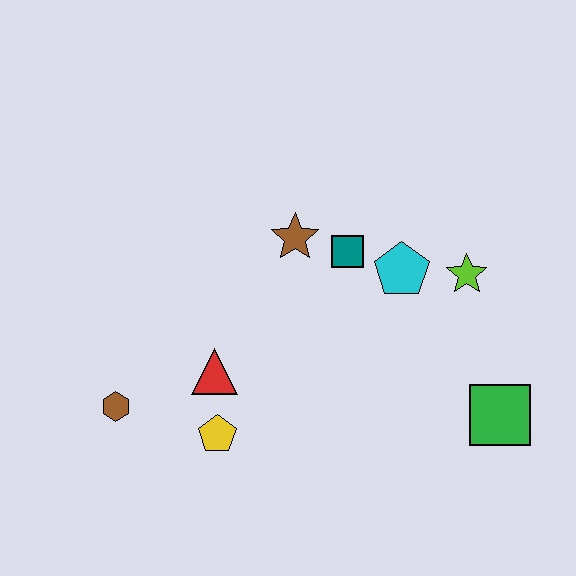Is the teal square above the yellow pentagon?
Yes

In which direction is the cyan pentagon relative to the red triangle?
The cyan pentagon is to the right of the red triangle.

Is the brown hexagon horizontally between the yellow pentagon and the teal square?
No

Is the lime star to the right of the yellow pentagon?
Yes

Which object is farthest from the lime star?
The brown hexagon is farthest from the lime star.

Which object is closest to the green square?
The lime star is closest to the green square.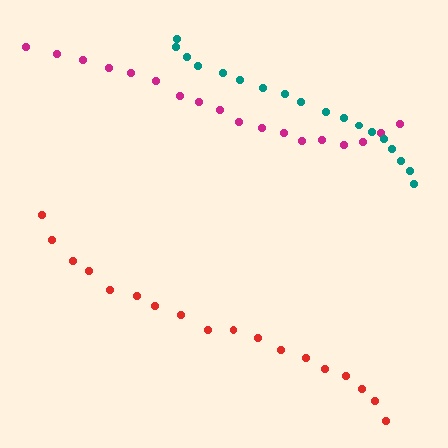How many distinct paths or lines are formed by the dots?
There are 3 distinct paths.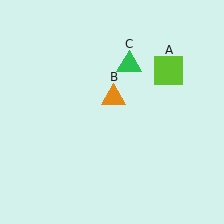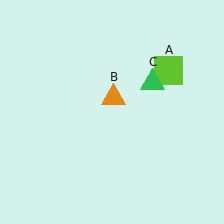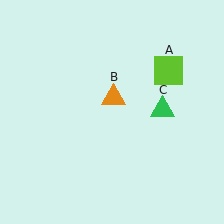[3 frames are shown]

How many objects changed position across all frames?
1 object changed position: green triangle (object C).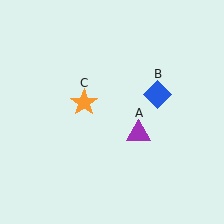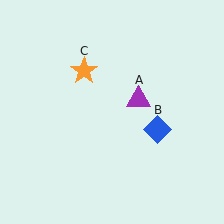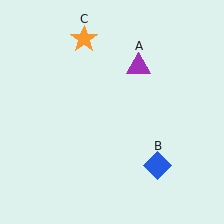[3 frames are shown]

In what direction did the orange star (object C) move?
The orange star (object C) moved up.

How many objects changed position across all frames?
3 objects changed position: purple triangle (object A), blue diamond (object B), orange star (object C).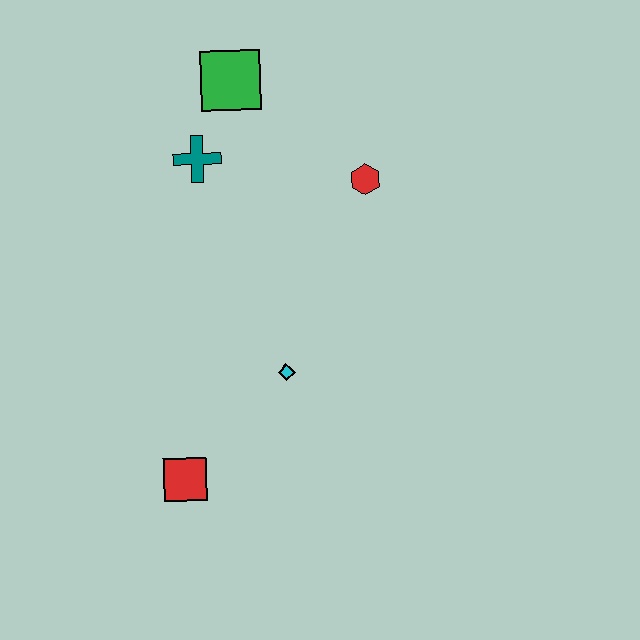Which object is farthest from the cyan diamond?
The green square is farthest from the cyan diamond.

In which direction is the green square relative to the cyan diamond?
The green square is above the cyan diamond.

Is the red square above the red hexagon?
No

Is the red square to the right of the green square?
No